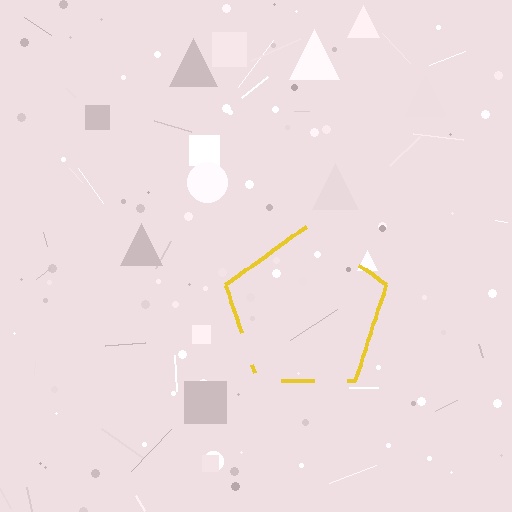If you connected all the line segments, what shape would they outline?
They would outline a pentagon.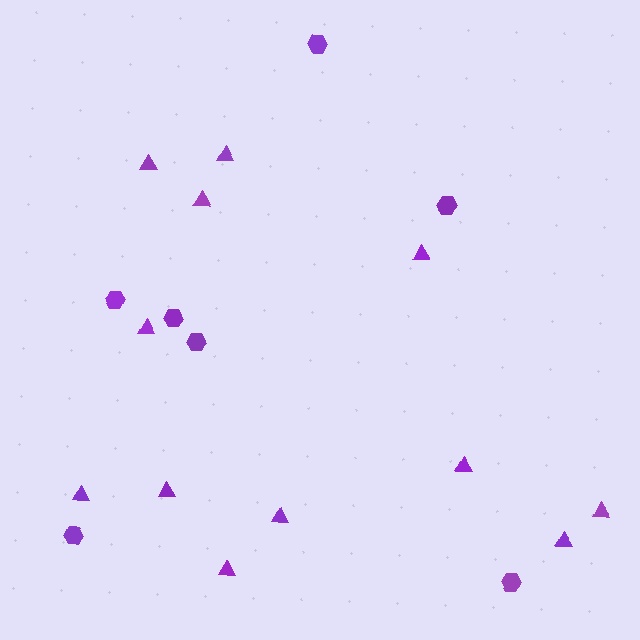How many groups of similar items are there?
There are 2 groups: one group of triangles (12) and one group of hexagons (7).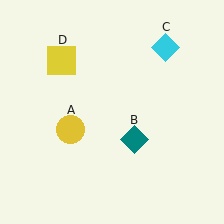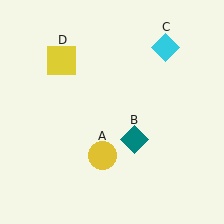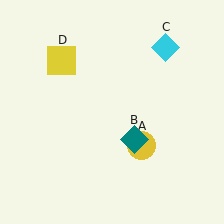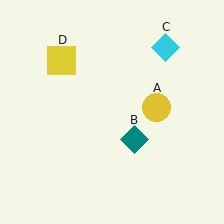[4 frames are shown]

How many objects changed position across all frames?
1 object changed position: yellow circle (object A).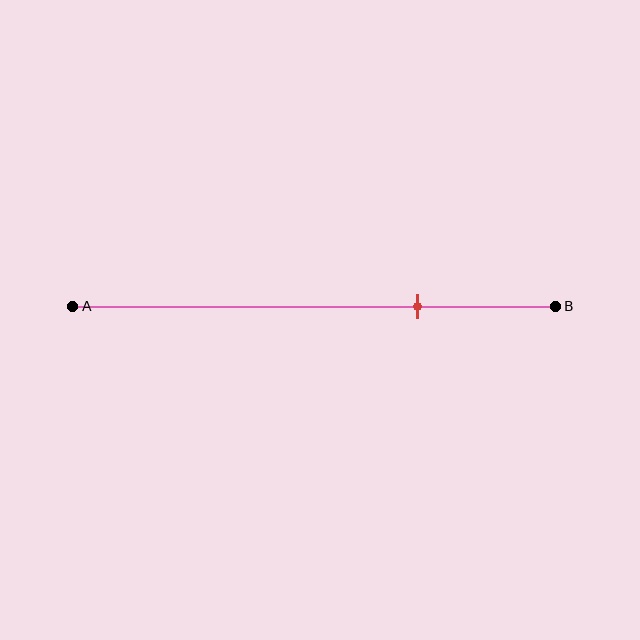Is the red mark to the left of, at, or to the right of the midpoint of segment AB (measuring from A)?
The red mark is to the right of the midpoint of segment AB.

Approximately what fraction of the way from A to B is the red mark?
The red mark is approximately 70% of the way from A to B.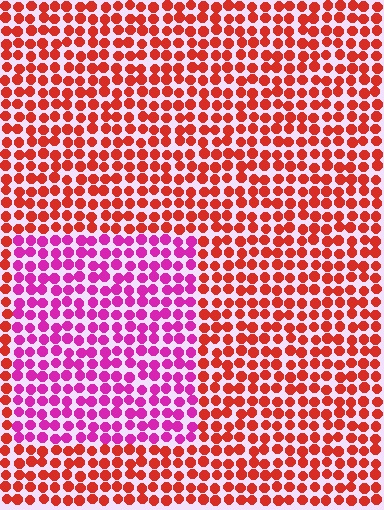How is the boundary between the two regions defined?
The boundary is defined purely by a slight shift in hue (about 50 degrees). Spacing, size, and orientation are identical on both sides.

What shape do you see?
I see a rectangle.